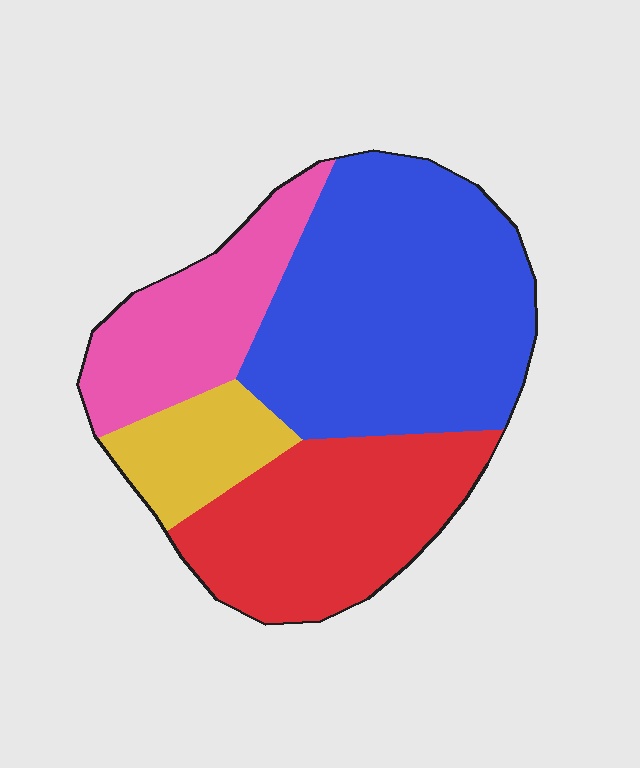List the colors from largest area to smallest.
From largest to smallest: blue, red, pink, yellow.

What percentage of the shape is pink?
Pink covers about 20% of the shape.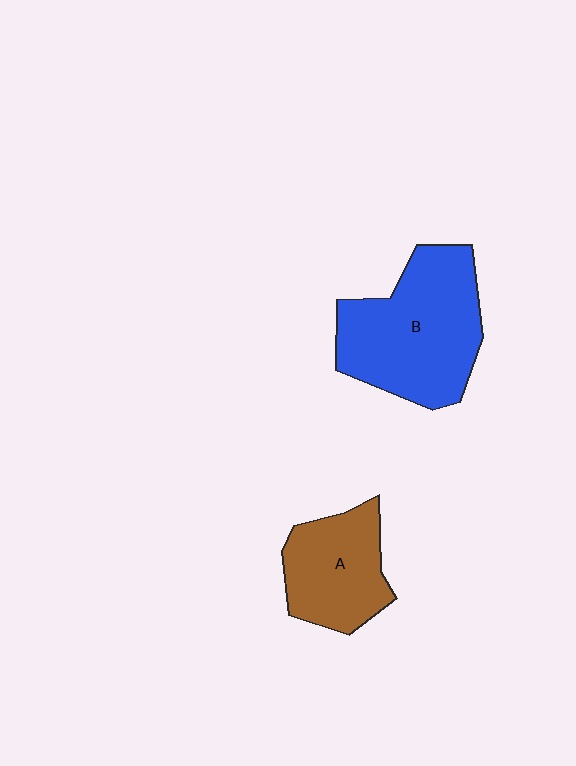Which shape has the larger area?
Shape B (blue).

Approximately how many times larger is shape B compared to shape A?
Approximately 1.6 times.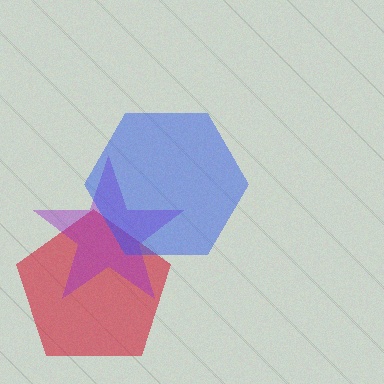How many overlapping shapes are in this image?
There are 3 overlapping shapes in the image.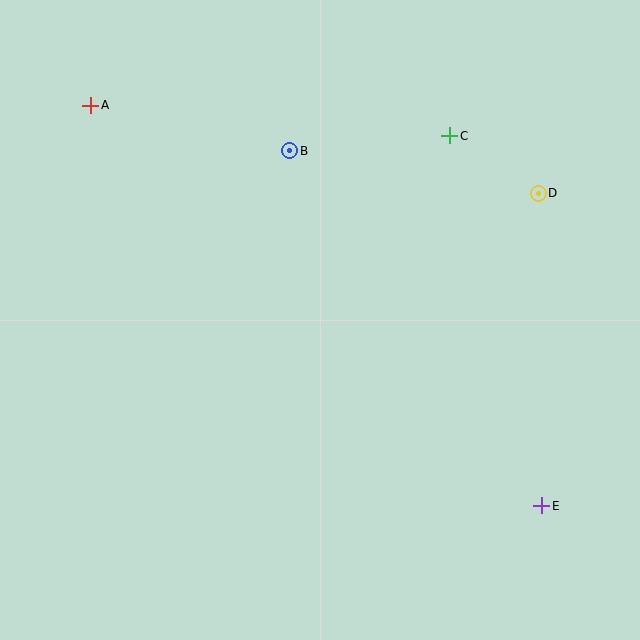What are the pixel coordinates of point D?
Point D is at (538, 193).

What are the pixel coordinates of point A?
Point A is at (91, 105).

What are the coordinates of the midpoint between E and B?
The midpoint between E and B is at (416, 328).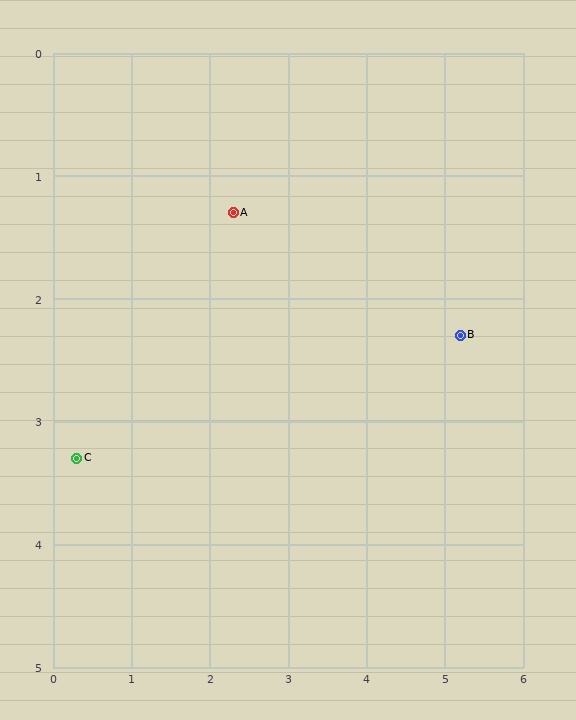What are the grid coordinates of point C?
Point C is at approximately (0.3, 3.3).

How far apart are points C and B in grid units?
Points C and B are about 5.0 grid units apart.